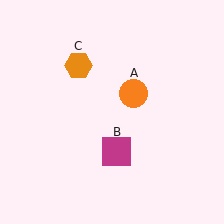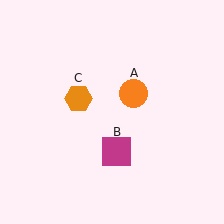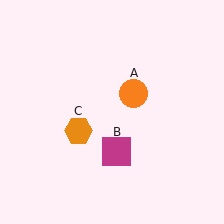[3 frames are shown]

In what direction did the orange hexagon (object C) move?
The orange hexagon (object C) moved down.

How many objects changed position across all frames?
1 object changed position: orange hexagon (object C).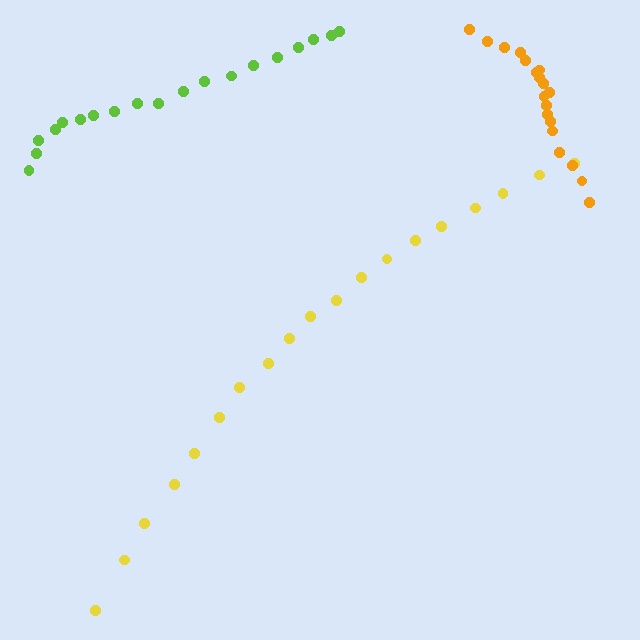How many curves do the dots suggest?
There are 3 distinct paths.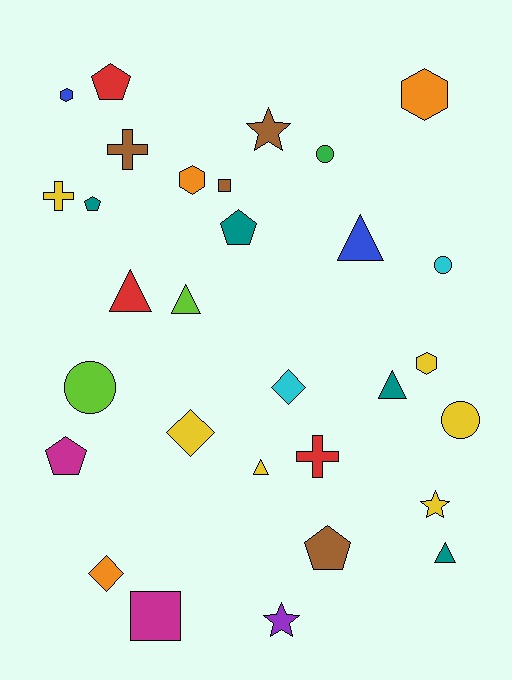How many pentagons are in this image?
There are 5 pentagons.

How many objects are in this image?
There are 30 objects.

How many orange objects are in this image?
There are 3 orange objects.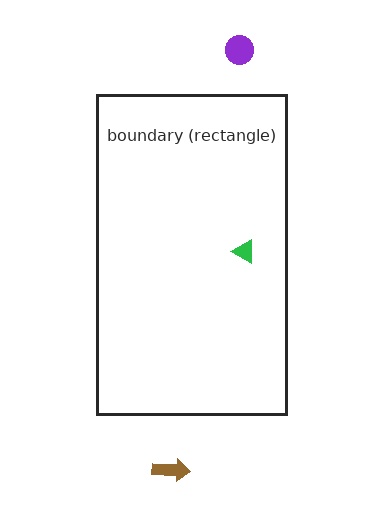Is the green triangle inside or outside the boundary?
Inside.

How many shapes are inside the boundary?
1 inside, 2 outside.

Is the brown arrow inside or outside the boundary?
Outside.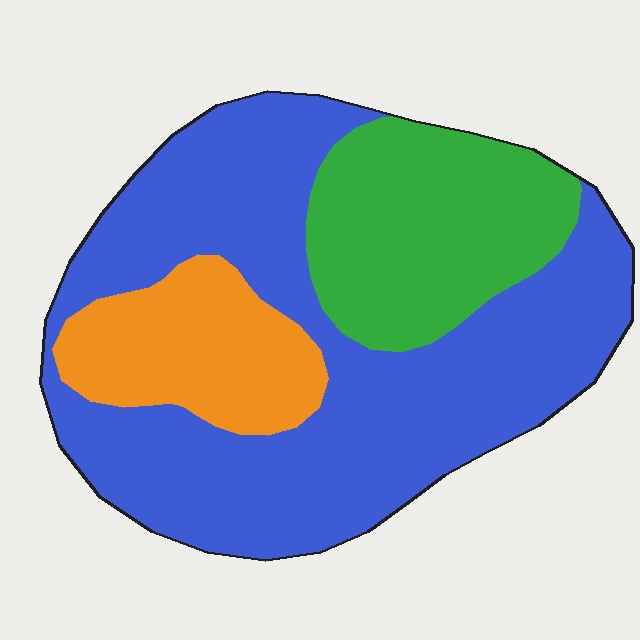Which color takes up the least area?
Orange, at roughly 15%.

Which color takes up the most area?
Blue, at roughly 60%.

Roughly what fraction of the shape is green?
Green takes up about one quarter (1/4) of the shape.